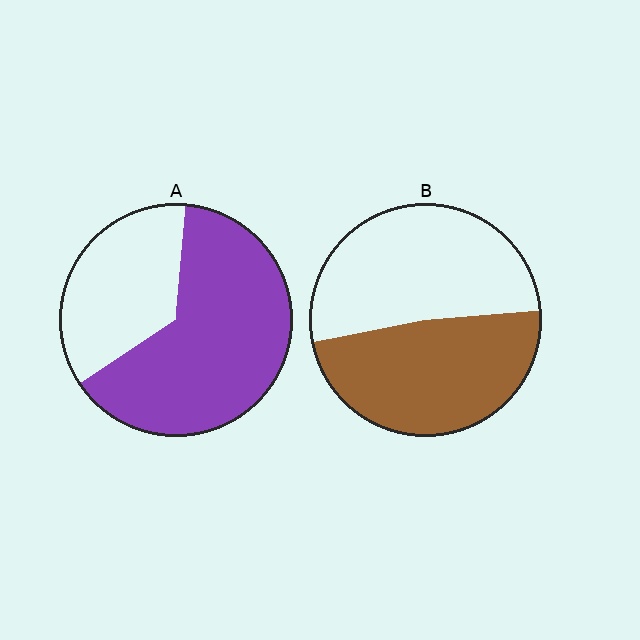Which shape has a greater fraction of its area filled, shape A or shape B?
Shape A.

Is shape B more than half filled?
Roughly half.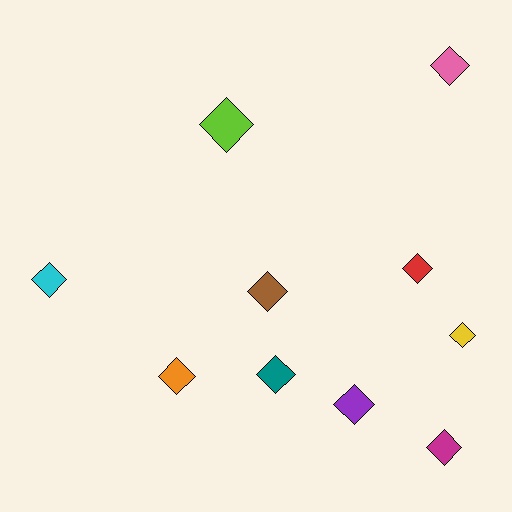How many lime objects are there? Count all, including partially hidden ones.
There is 1 lime object.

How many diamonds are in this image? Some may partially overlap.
There are 10 diamonds.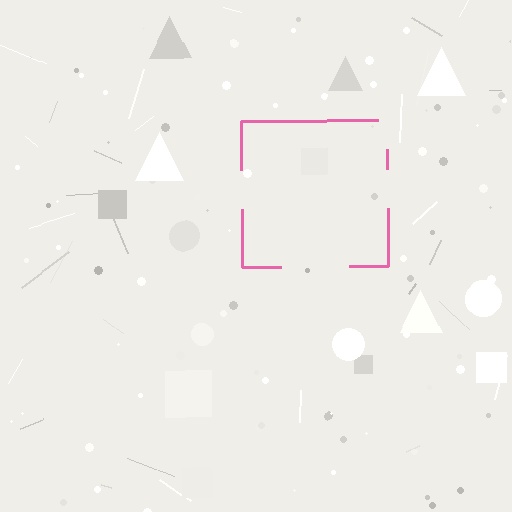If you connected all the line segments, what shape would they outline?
They would outline a square.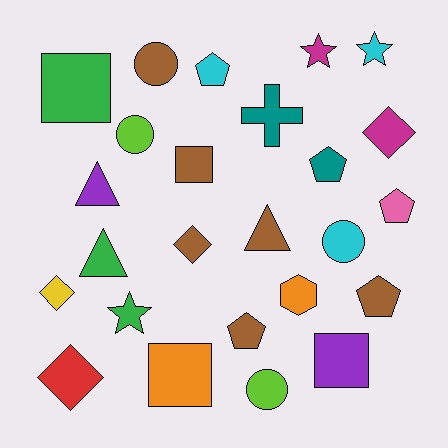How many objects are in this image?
There are 25 objects.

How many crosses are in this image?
There is 1 cross.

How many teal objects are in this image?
There are 2 teal objects.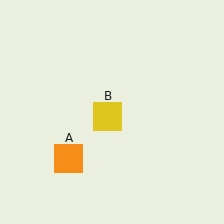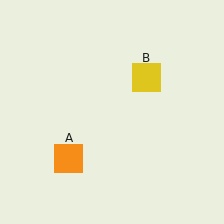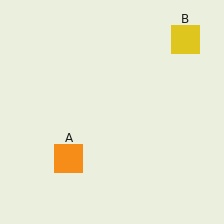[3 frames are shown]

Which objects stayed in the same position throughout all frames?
Orange square (object A) remained stationary.